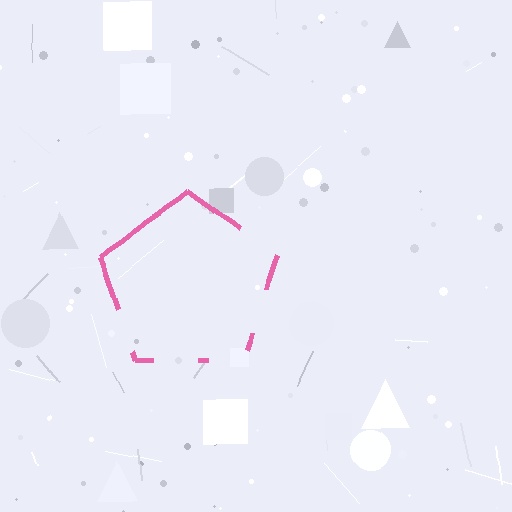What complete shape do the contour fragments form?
The contour fragments form a pentagon.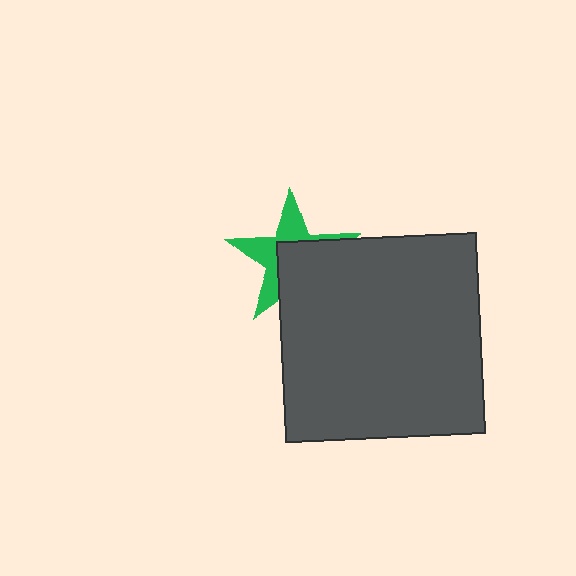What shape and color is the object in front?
The object in front is a dark gray square.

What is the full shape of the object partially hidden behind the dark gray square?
The partially hidden object is a green star.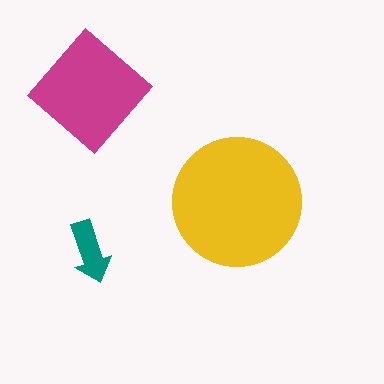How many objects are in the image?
There are 3 objects in the image.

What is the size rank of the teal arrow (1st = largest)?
3rd.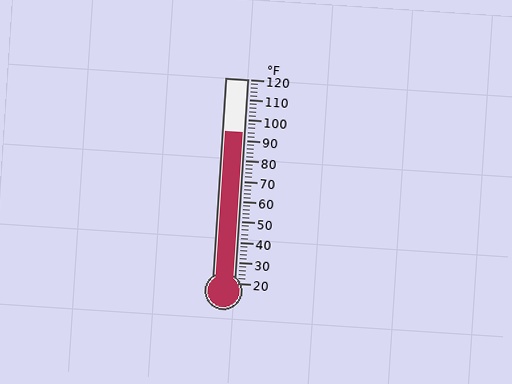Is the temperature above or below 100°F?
The temperature is below 100°F.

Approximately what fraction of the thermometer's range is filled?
The thermometer is filled to approximately 75% of its range.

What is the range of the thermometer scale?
The thermometer scale ranges from 20°F to 120°F.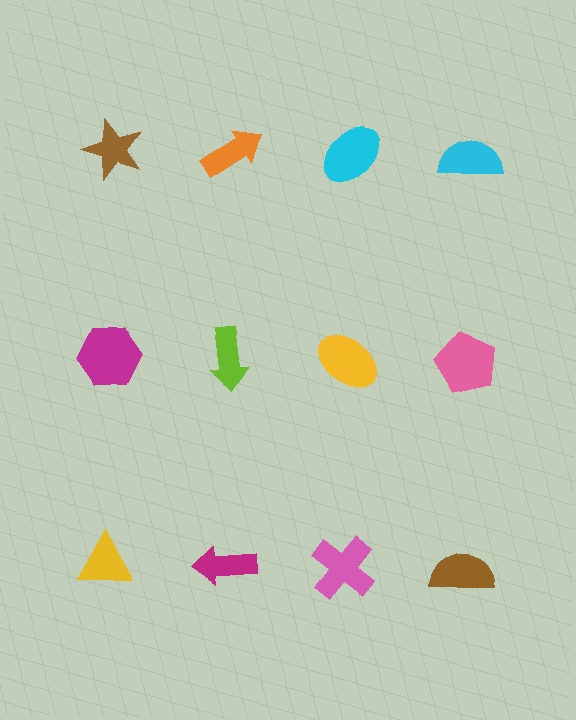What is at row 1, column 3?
A cyan ellipse.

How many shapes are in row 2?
4 shapes.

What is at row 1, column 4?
A cyan semicircle.